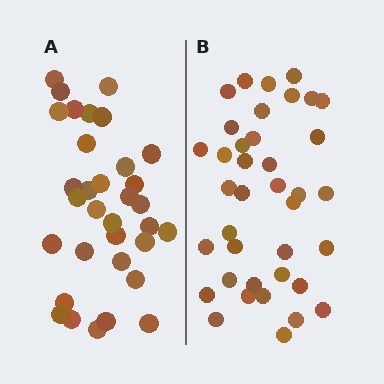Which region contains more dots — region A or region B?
Region B (the right region) has more dots.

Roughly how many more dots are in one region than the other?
Region B has about 5 more dots than region A.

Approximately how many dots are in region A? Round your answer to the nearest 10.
About 30 dots. (The exact count is 33, which rounds to 30.)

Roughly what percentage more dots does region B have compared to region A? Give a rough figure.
About 15% more.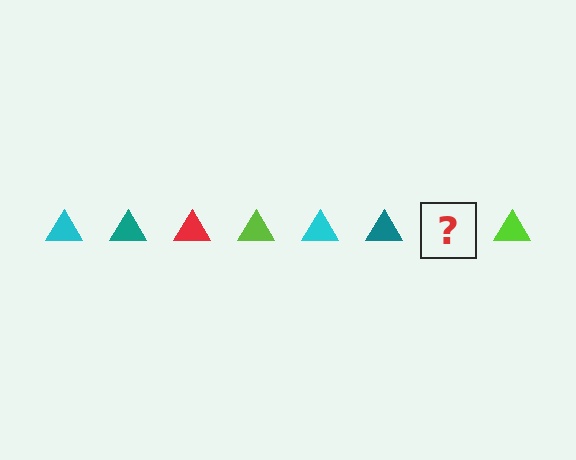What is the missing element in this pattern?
The missing element is a red triangle.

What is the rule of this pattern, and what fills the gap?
The rule is that the pattern cycles through cyan, teal, red, lime triangles. The gap should be filled with a red triangle.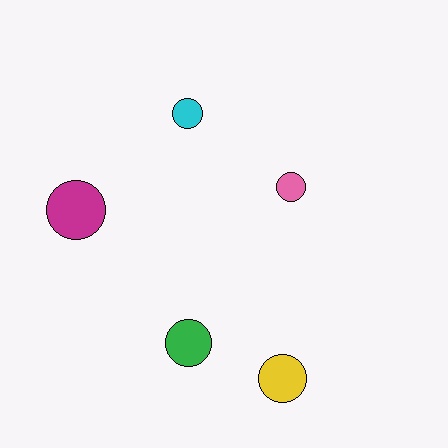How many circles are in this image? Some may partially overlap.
There are 5 circles.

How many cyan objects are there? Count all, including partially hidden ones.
There is 1 cyan object.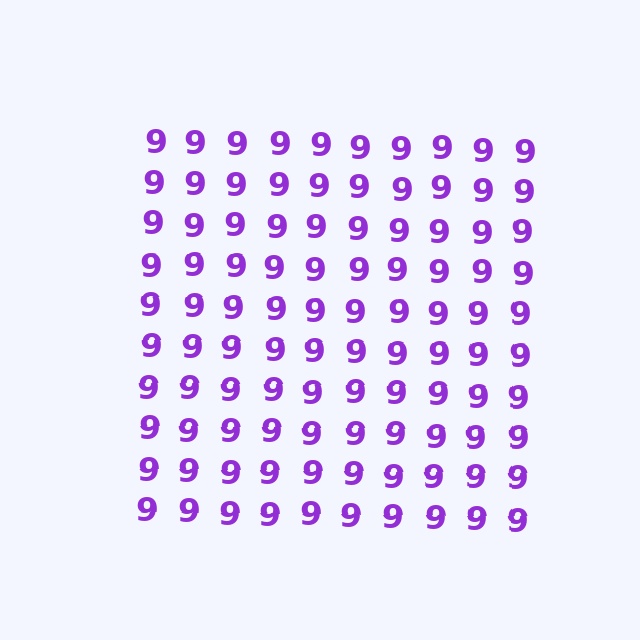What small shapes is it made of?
It is made of small digit 9's.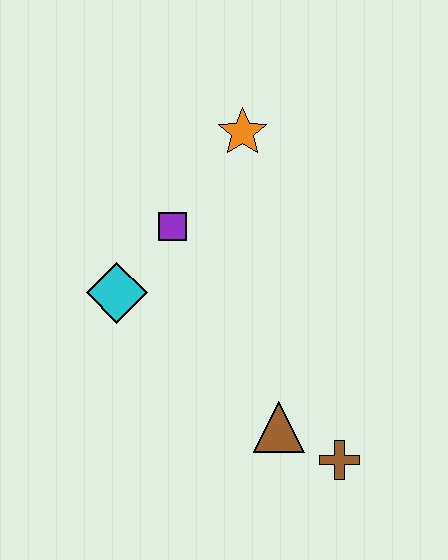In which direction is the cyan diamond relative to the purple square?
The cyan diamond is below the purple square.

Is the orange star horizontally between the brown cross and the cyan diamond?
Yes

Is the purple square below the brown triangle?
No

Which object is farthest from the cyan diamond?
The brown cross is farthest from the cyan diamond.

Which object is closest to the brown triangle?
The brown cross is closest to the brown triangle.